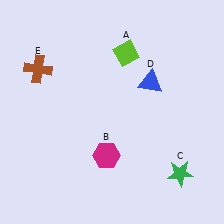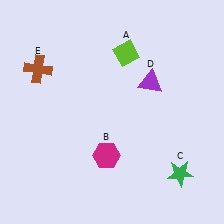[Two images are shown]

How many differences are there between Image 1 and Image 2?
There is 1 difference between the two images.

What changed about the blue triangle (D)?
In Image 1, D is blue. In Image 2, it changed to purple.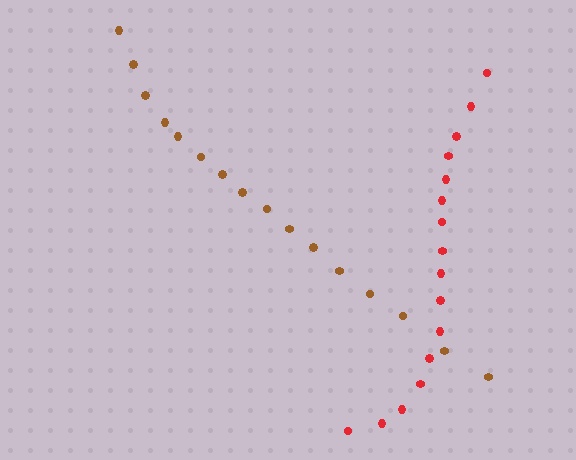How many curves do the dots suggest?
There are 2 distinct paths.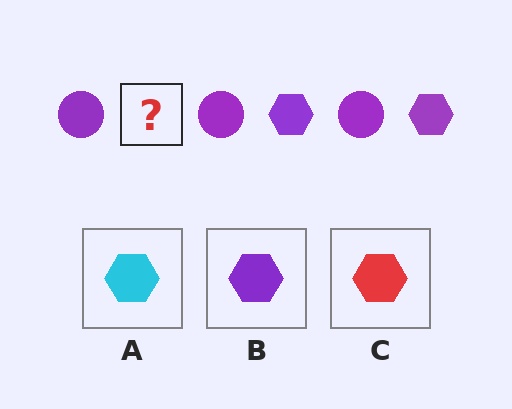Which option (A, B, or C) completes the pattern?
B.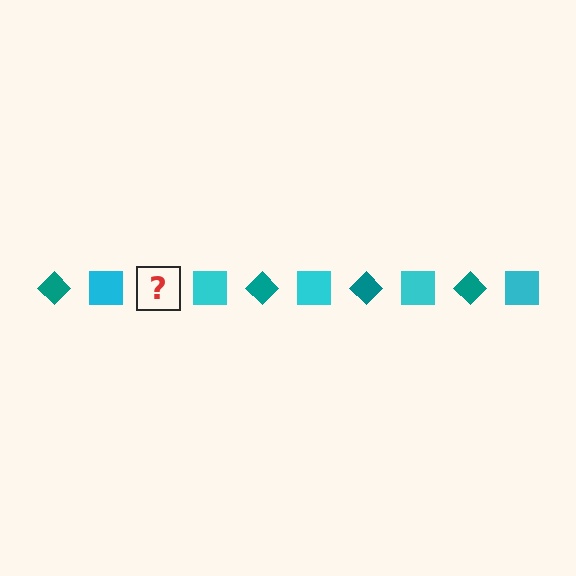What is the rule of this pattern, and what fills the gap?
The rule is that the pattern alternates between teal diamond and cyan square. The gap should be filled with a teal diamond.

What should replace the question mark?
The question mark should be replaced with a teal diamond.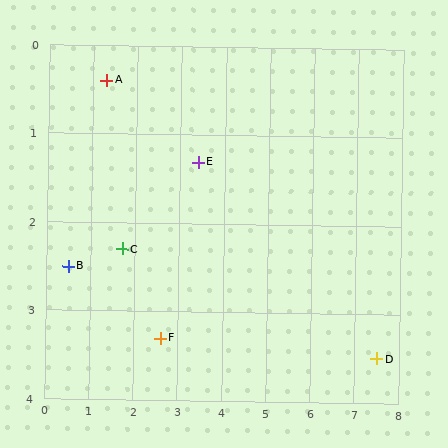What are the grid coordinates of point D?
Point D is at approximately (7.5, 3.5).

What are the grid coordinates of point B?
Point B is at approximately (0.5, 2.5).